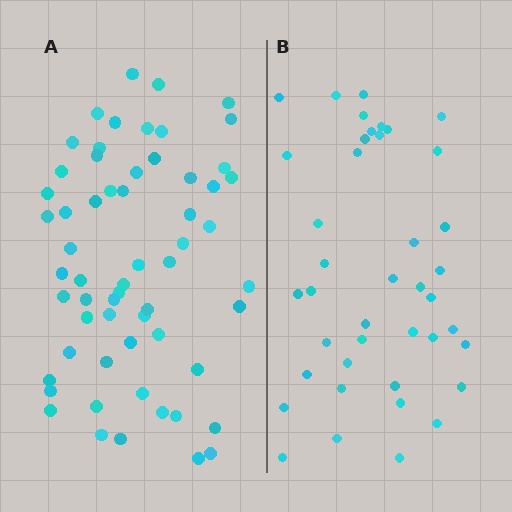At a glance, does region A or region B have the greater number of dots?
Region A (the left region) has more dots.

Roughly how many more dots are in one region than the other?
Region A has approximately 20 more dots than region B.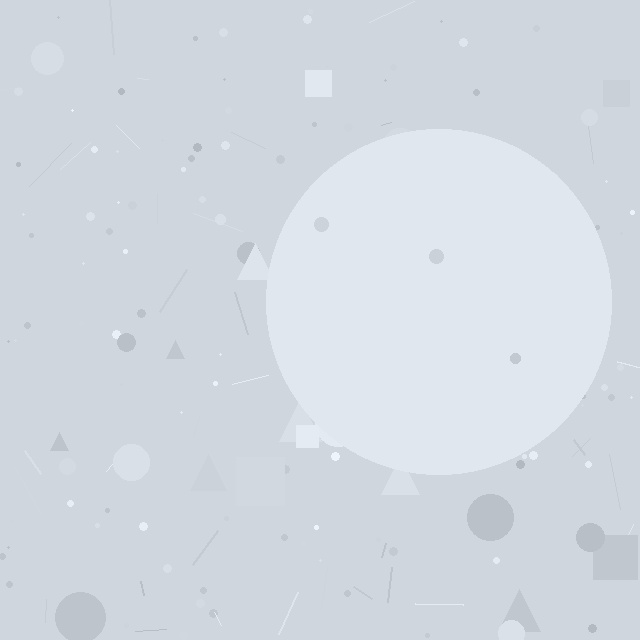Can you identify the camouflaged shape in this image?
The camouflaged shape is a circle.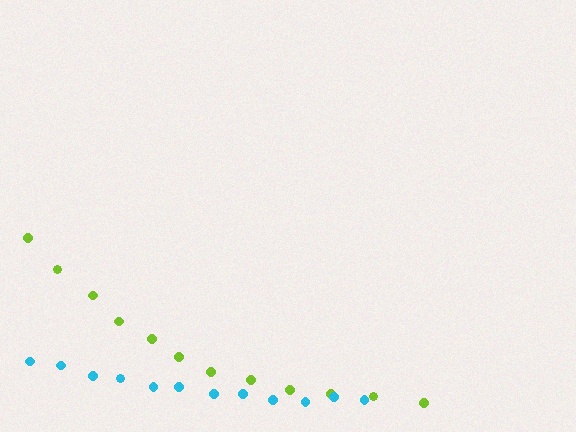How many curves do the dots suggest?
There are 2 distinct paths.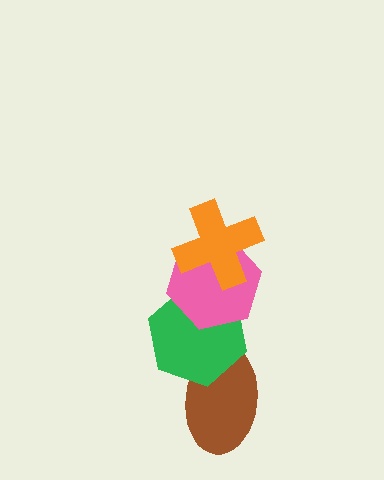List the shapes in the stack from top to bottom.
From top to bottom: the orange cross, the pink hexagon, the green hexagon, the brown ellipse.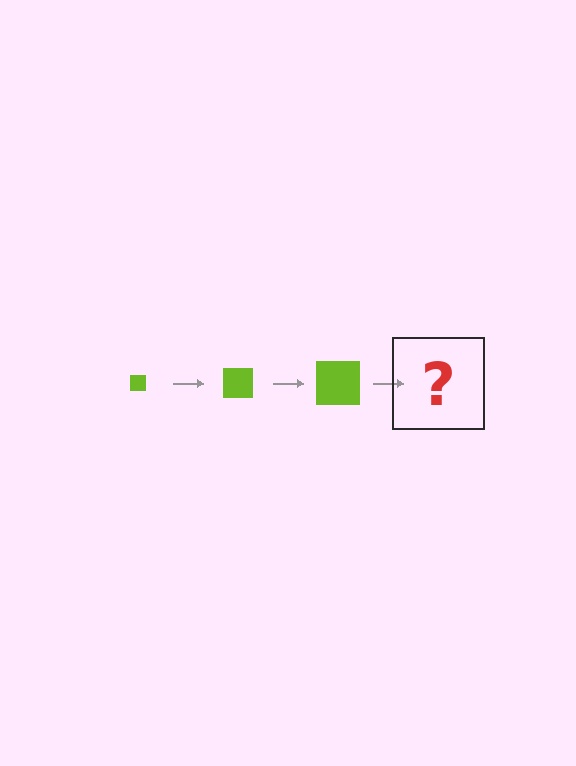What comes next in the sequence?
The next element should be a lime square, larger than the previous one.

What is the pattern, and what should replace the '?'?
The pattern is that the square gets progressively larger each step. The '?' should be a lime square, larger than the previous one.